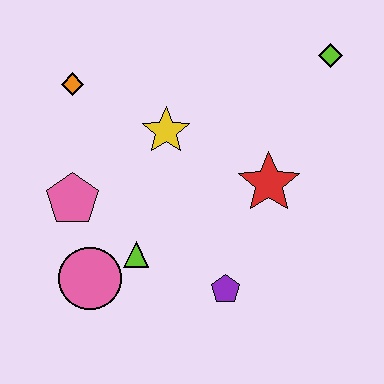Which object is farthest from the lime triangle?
The lime diamond is farthest from the lime triangle.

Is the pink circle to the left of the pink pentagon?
No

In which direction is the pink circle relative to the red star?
The pink circle is to the left of the red star.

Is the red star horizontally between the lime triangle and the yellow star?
No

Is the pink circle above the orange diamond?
No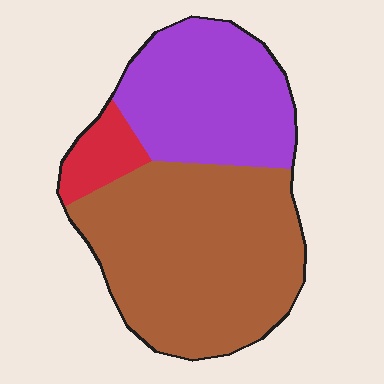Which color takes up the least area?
Red, at roughly 10%.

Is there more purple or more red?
Purple.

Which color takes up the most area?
Brown, at roughly 55%.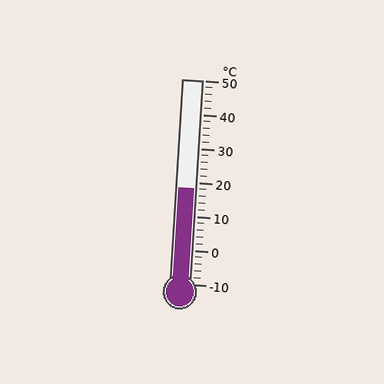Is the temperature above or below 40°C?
The temperature is below 40°C.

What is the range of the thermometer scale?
The thermometer scale ranges from -10°C to 50°C.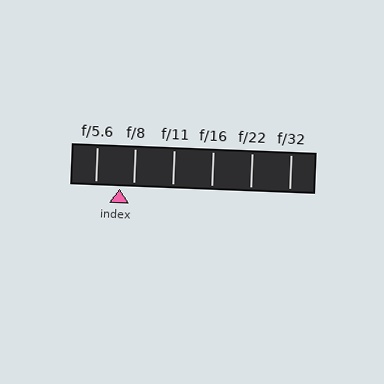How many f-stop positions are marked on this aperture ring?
There are 6 f-stop positions marked.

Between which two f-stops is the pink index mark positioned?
The index mark is between f/5.6 and f/8.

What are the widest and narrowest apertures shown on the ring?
The widest aperture shown is f/5.6 and the narrowest is f/32.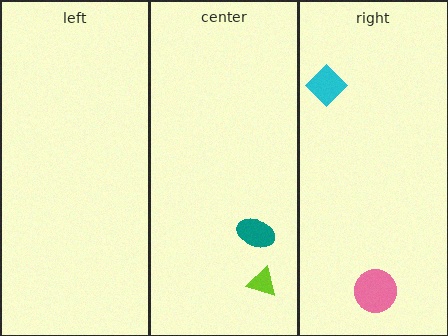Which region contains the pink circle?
The right region.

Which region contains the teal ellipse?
The center region.